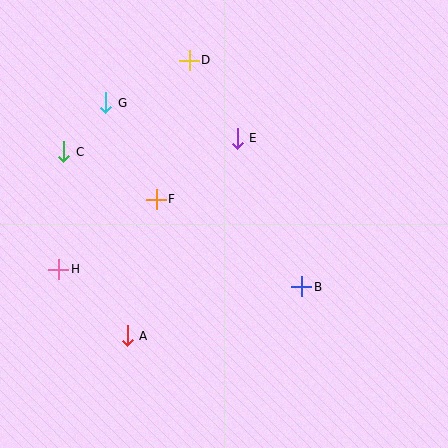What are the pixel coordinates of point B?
Point B is at (302, 287).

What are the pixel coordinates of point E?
Point E is at (237, 138).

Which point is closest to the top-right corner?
Point E is closest to the top-right corner.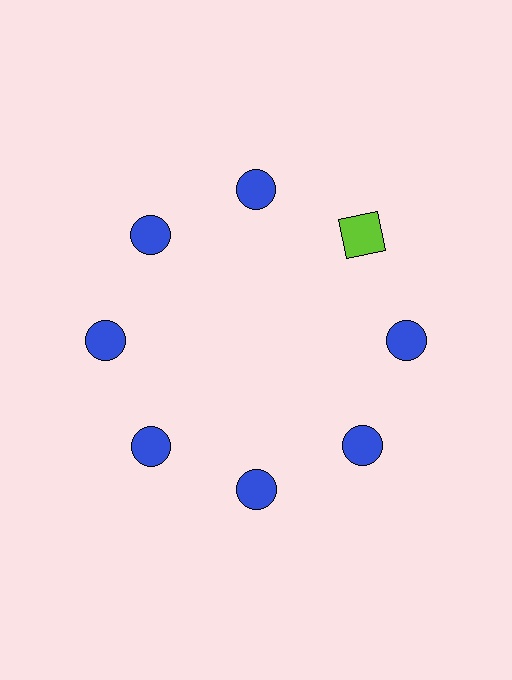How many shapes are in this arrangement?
There are 8 shapes arranged in a ring pattern.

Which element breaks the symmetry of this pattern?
The lime square at roughly the 2 o'clock position breaks the symmetry. All other shapes are blue circles.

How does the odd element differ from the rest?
It differs in both color (lime instead of blue) and shape (square instead of circle).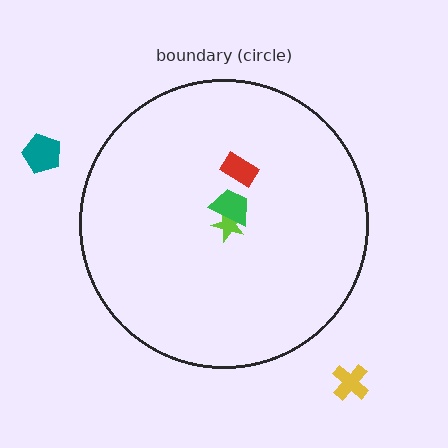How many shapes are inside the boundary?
3 inside, 2 outside.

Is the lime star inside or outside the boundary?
Inside.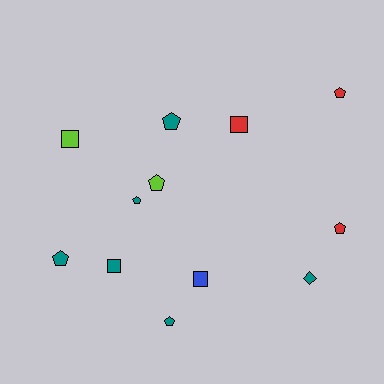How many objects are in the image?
There are 12 objects.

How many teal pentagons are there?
There are 4 teal pentagons.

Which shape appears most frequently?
Pentagon, with 7 objects.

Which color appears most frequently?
Teal, with 6 objects.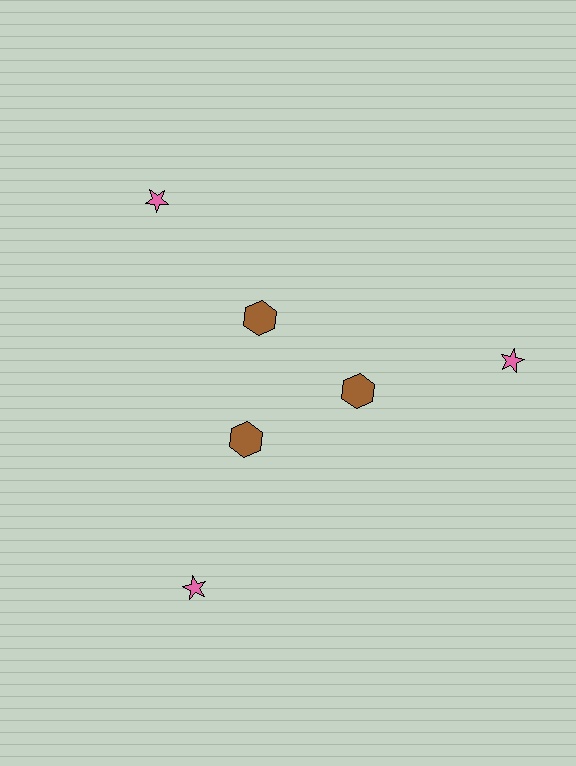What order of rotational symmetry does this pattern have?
This pattern has 3-fold rotational symmetry.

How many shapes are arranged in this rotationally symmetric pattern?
There are 6 shapes, arranged in 3 groups of 2.